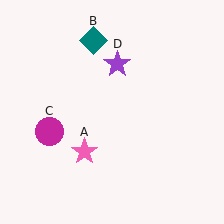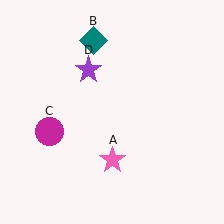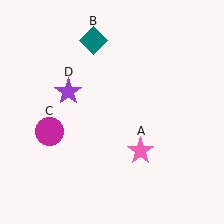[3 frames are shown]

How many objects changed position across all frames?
2 objects changed position: pink star (object A), purple star (object D).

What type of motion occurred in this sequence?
The pink star (object A), purple star (object D) rotated counterclockwise around the center of the scene.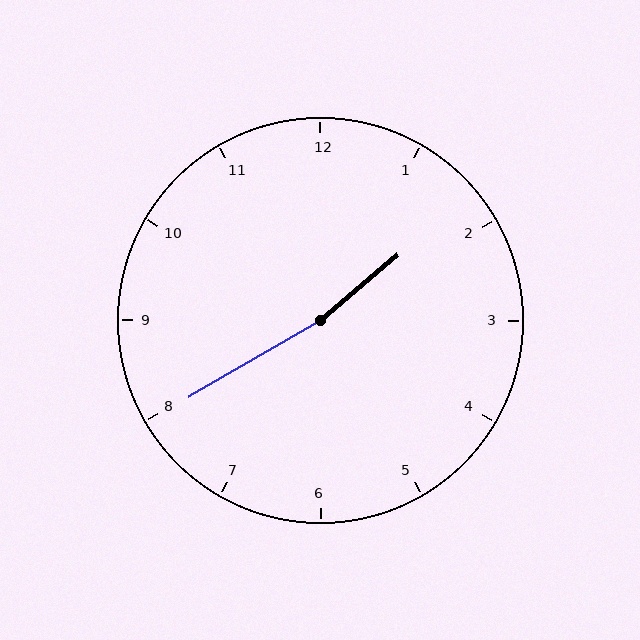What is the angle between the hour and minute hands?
Approximately 170 degrees.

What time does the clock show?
1:40.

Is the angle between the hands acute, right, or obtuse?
It is obtuse.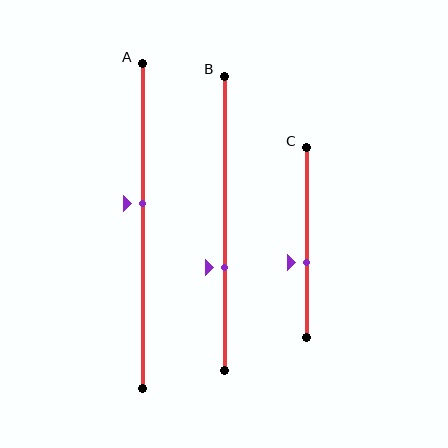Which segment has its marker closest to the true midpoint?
Segment A has its marker closest to the true midpoint.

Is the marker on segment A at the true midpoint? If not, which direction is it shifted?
No, the marker on segment A is shifted upward by about 7% of the segment length.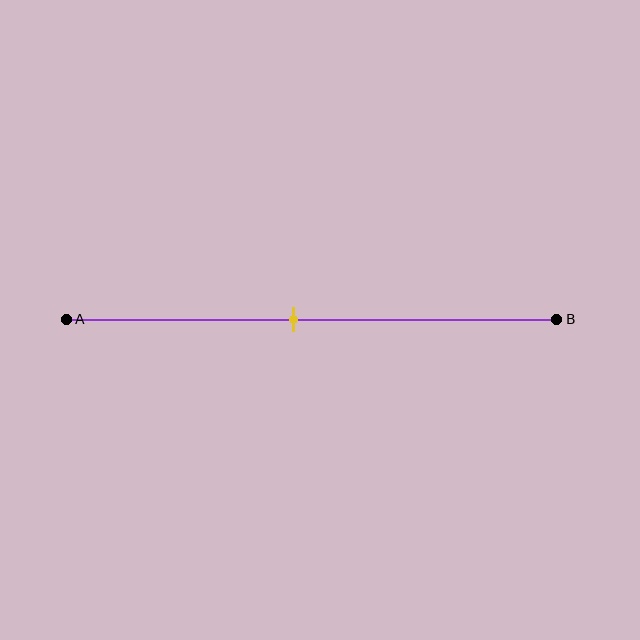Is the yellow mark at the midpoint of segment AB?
No, the mark is at about 45% from A, not at the 50% midpoint.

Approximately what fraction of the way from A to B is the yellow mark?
The yellow mark is approximately 45% of the way from A to B.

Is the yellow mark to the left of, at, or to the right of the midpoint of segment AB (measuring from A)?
The yellow mark is to the left of the midpoint of segment AB.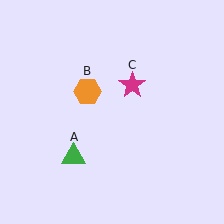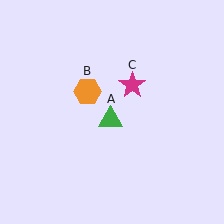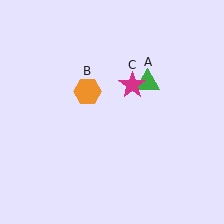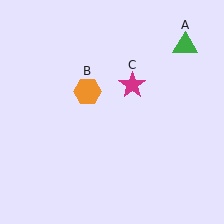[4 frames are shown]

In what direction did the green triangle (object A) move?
The green triangle (object A) moved up and to the right.